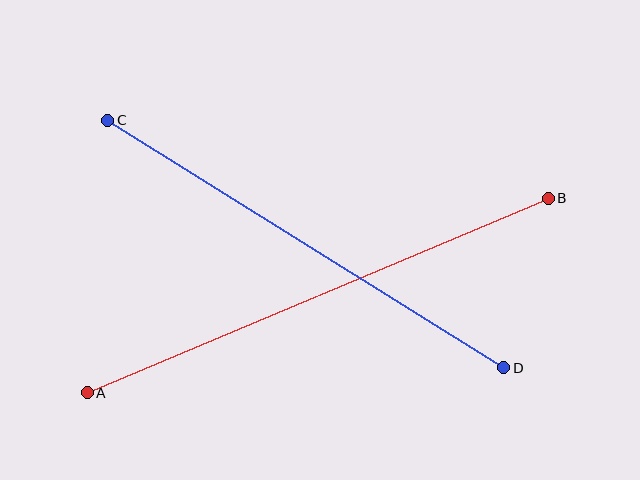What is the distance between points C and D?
The distance is approximately 467 pixels.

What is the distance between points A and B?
The distance is approximately 501 pixels.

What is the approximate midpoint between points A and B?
The midpoint is at approximately (318, 295) pixels.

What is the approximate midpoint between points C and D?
The midpoint is at approximately (306, 244) pixels.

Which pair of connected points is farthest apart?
Points A and B are farthest apart.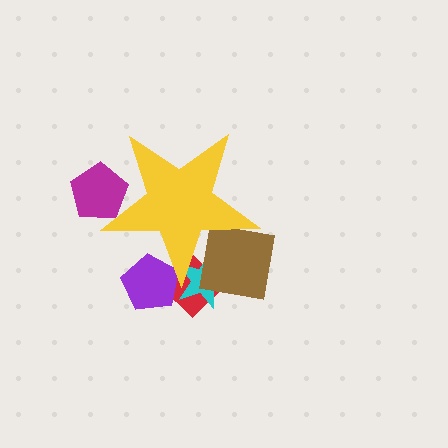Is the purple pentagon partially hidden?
Yes, the purple pentagon is partially hidden behind the yellow star.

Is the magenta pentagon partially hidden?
Yes, the magenta pentagon is partially hidden behind the yellow star.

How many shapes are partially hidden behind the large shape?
5 shapes are partially hidden.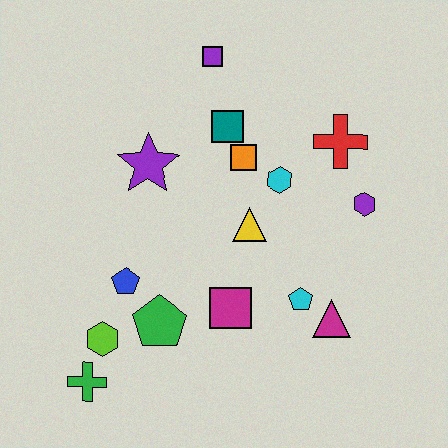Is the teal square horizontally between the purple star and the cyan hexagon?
Yes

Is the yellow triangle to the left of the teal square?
No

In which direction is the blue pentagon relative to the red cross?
The blue pentagon is to the left of the red cross.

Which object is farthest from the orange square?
The green cross is farthest from the orange square.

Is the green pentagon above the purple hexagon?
No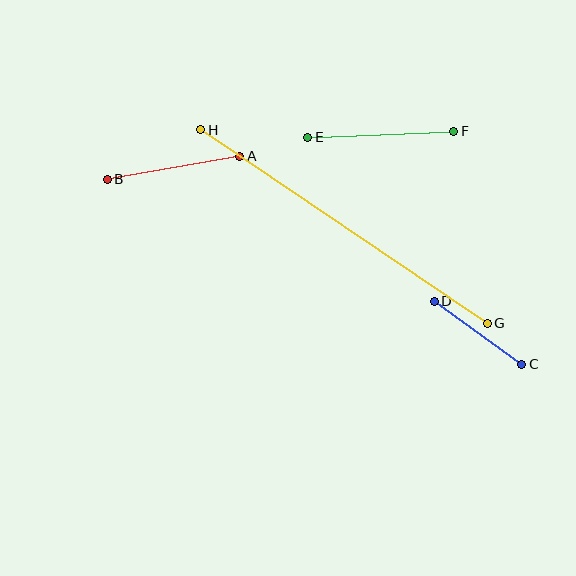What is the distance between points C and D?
The distance is approximately 108 pixels.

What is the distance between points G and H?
The distance is approximately 346 pixels.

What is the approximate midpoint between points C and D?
The midpoint is at approximately (478, 333) pixels.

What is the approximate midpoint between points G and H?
The midpoint is at approximately (344, 227) pixels.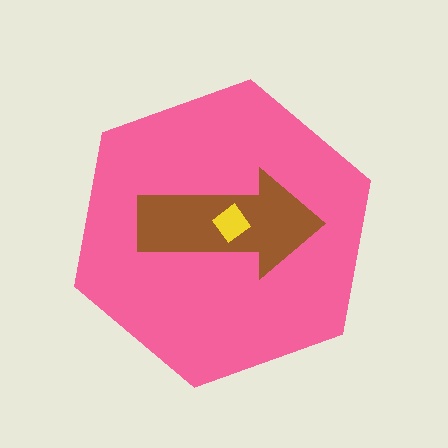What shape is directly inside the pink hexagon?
The brown arrow.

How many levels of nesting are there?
3.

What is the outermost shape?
The pink hexagon.